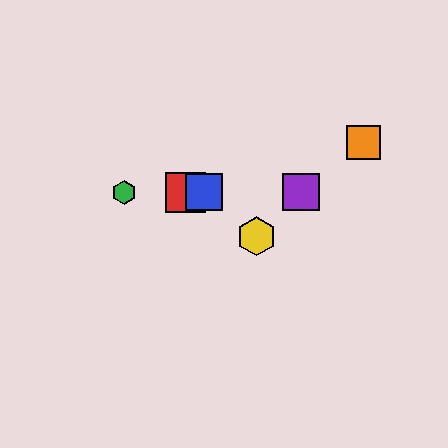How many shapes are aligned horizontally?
4 shapes (the red square, the blue square, the green hexagon, the purple square) are aligned horizontally.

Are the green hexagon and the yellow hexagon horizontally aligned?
No, the green hexagon is at y≈192 and the yellow hexagon is at y≈236.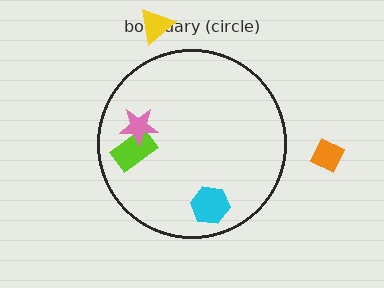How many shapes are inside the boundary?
3 inside, 2 outside.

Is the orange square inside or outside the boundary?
Outside.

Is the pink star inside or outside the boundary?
Inside.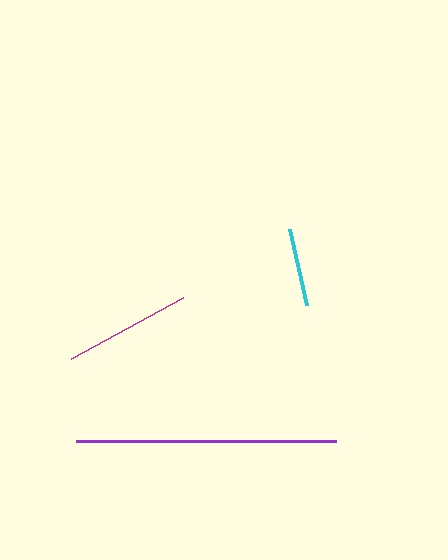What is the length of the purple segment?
The purple segment is approximately 260 pixels long.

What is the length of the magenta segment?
The magenta segment is approximately 128 pixels long.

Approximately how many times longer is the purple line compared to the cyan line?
The purple line is approximately 3.4 times the length of the cyan line.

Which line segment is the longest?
The purple line is the longest at approximately 260 pixels.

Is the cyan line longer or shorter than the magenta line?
The magenta line is longer than the cyan line.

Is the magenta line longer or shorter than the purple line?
The purple line is longer than the magenta line.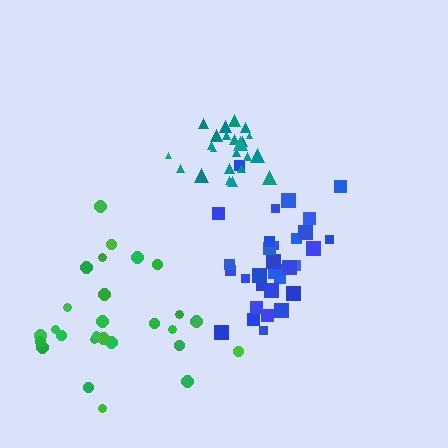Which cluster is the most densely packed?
Teal.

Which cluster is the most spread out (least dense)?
Green.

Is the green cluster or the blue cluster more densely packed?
Blue.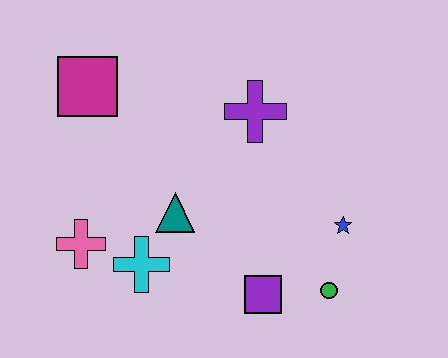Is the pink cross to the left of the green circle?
Yes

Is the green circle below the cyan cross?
Yes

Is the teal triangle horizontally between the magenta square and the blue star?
Yes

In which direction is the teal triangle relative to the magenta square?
The teal triangle is below the magenta square.